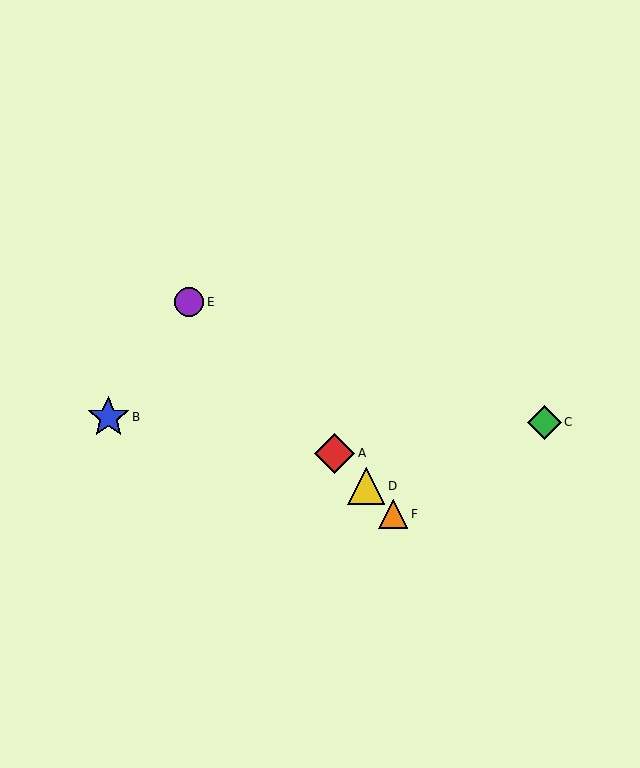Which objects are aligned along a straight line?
Objects A, D, E, F are aligned along a straight line.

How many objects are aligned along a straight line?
4 objects (A, D, E, F) are aligned along a straight line.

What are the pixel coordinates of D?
Object D is at (366, 486).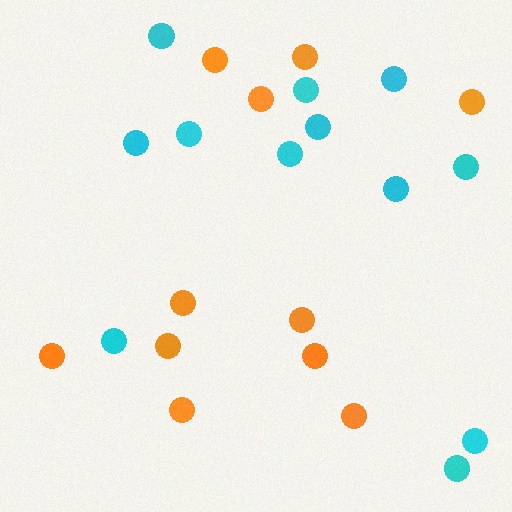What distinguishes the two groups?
There are 2 groups: one group of cyan circles (12) and one group of orange circles (11).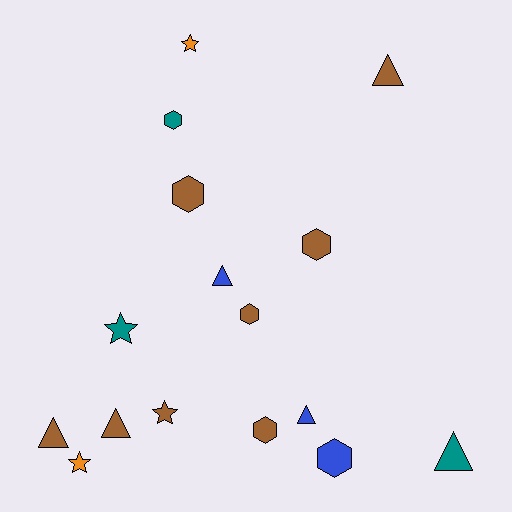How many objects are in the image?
There are 16 objects.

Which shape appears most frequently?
Hexagon, with 6 objects.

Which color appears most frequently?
Brown, with 8 objects.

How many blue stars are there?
There are no blue stars.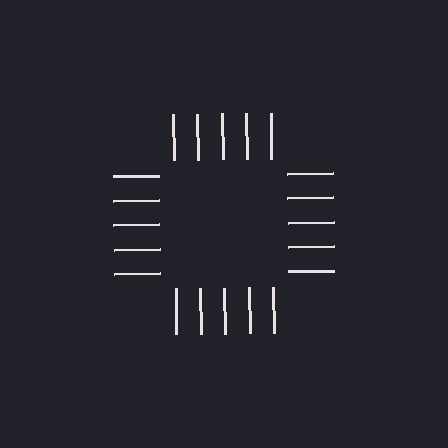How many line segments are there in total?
20 — 5 along each of the 4 edges.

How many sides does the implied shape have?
4 sides — the line-ends trace a square.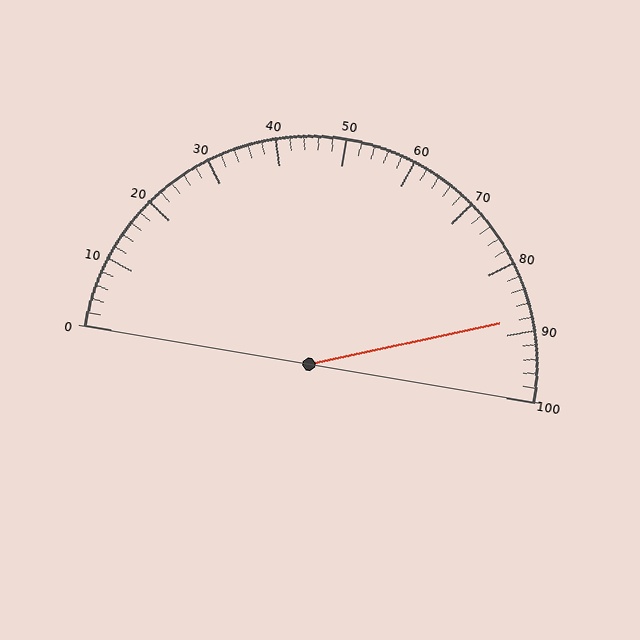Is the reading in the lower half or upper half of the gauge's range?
The reading is in the upper half of the range (0 to 100).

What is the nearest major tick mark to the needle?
The nearest major tick mark is 90.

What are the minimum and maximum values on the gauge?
The gauge ranges from 0 to 100.